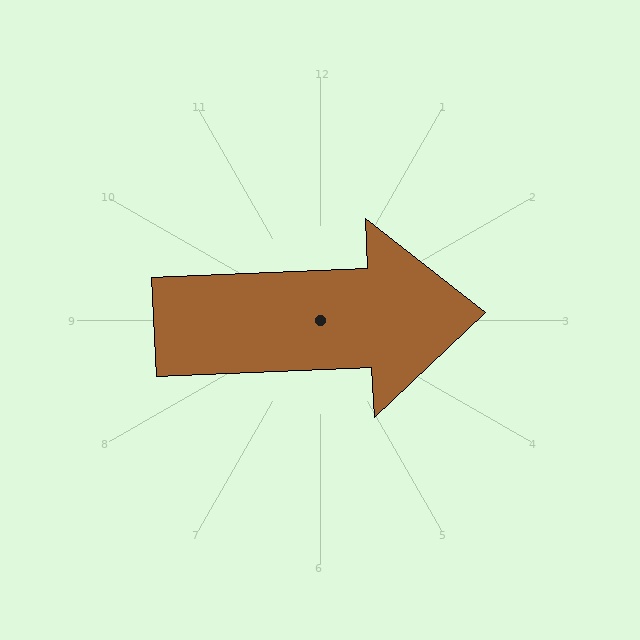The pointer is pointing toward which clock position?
Roughly 3 o'clock.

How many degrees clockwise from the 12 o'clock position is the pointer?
Approximately 88 degrees.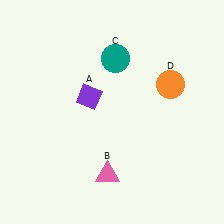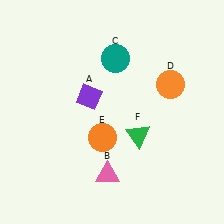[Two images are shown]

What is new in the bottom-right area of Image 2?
A green triangle (F) was added in the bottom-right area of Image 2.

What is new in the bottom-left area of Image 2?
An orange circle (E) was added in the bottom-left area of Image 2.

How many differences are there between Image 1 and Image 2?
There are 2 differences between the two images.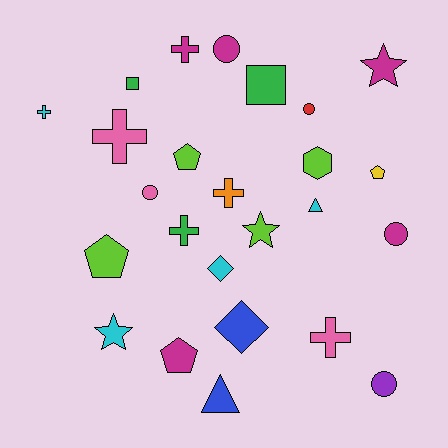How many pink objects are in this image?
There are 3 pink objects.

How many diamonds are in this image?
There are 2 diamonds.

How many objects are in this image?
There are 25 objects.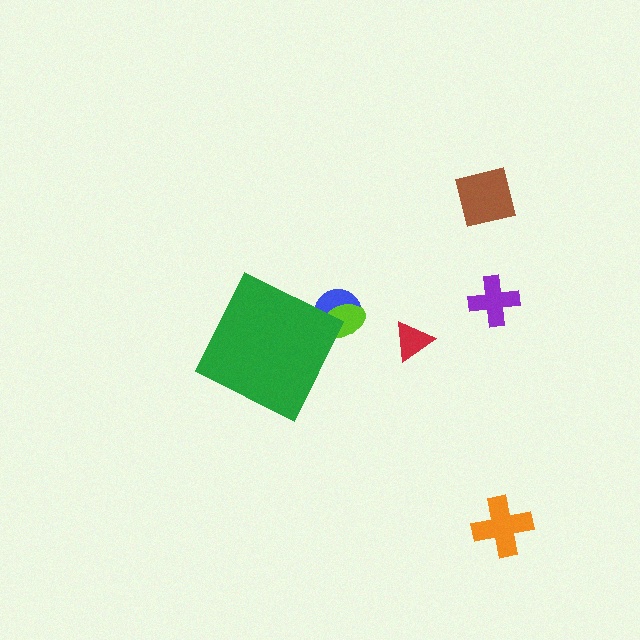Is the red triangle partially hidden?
No, the red triangle is fully visible.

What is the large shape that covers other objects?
A green diamond.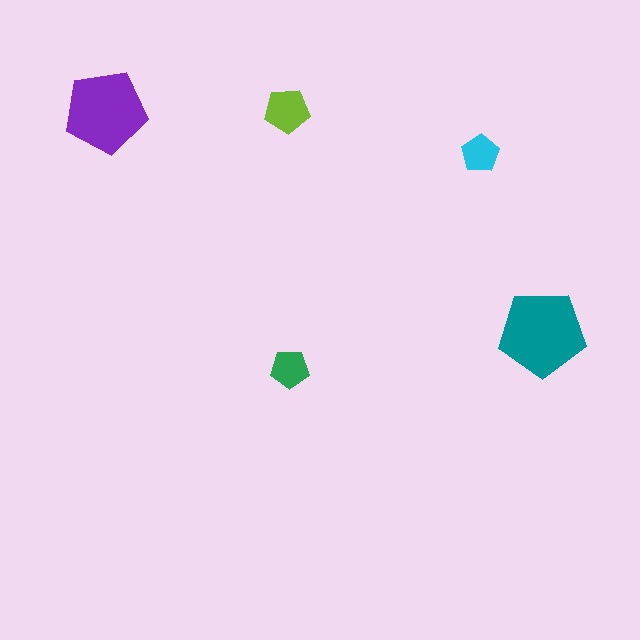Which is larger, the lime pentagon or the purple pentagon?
The purple one.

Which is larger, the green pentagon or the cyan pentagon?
The green one.